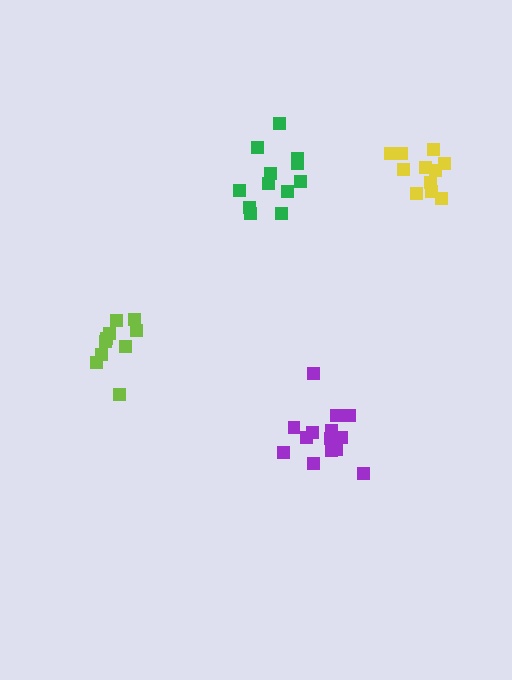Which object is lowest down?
The purple cluster is bottommost.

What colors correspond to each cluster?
The clusters are colored: lime, purple, green, yellow.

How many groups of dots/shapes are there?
There are 4 groups.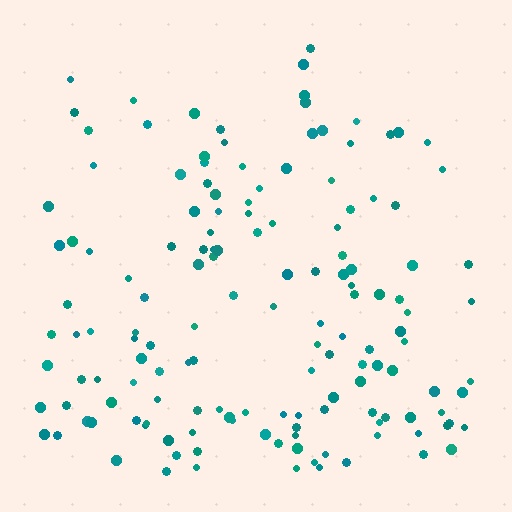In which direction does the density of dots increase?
From top to bottom, with the bottom side densest.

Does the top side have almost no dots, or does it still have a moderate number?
Still a moderate number, just noticeably fewer than the bottom.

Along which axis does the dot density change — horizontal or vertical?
Vertical.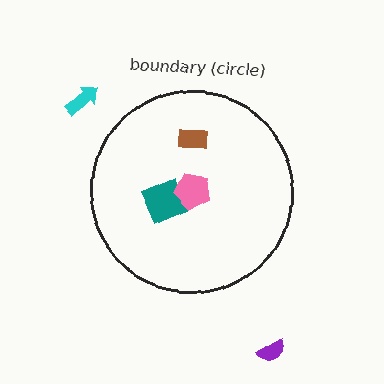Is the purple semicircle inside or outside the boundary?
Outside.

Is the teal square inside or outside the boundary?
Inside.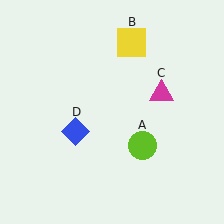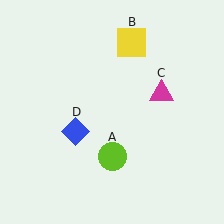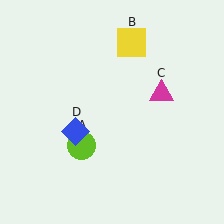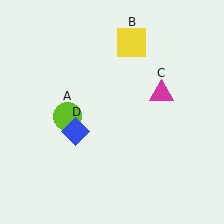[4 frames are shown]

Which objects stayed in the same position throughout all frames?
Yellow square (object B) and magenta triangle (object C) and blue diamond (object D) remained stationary.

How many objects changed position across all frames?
1 object changed position: lime circle (object A).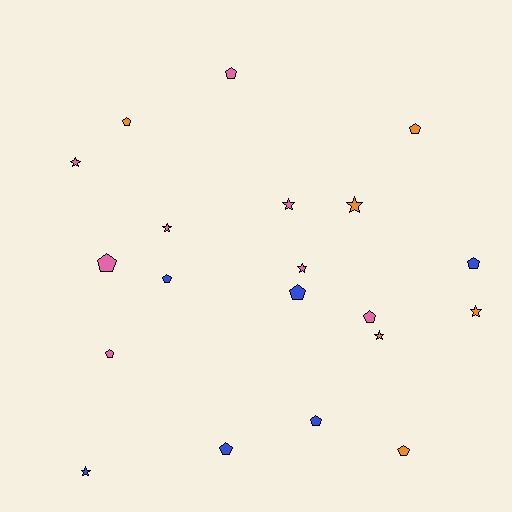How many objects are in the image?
There are 20 objects.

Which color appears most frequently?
Pink, with 8 objects.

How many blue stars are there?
There is 1 blue star.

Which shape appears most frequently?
Pentagon, with 12 objects.